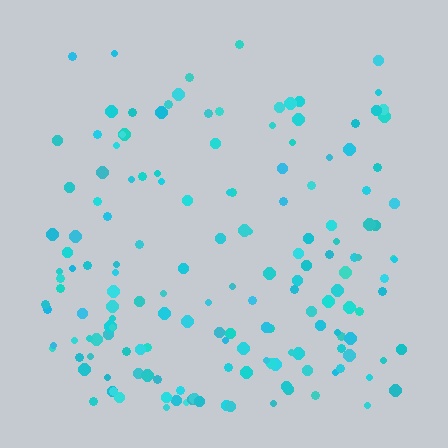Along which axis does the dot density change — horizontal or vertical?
Vertical.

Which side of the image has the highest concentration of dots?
The bottom.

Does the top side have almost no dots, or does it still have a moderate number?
Still a moderate number, just noticeably fewer than the bottom.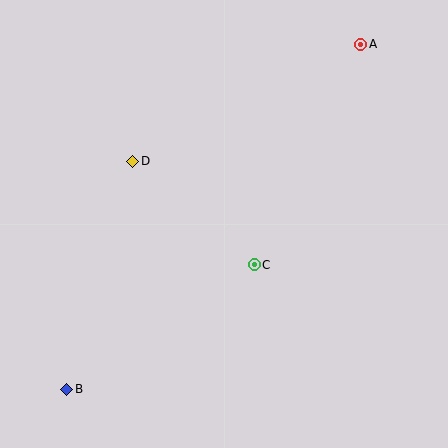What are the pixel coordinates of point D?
Point D is at (133, 161).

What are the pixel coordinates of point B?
Point B is at (67, 389).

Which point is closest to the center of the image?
Point C at (254, 265) is closest to the center.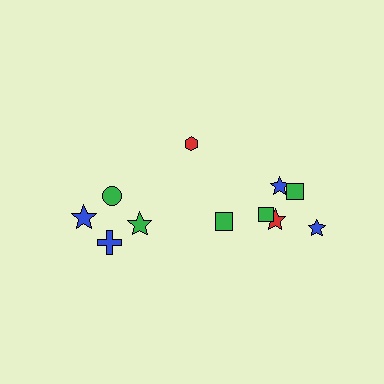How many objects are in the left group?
There are 4 objects.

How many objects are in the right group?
There are 7 objects.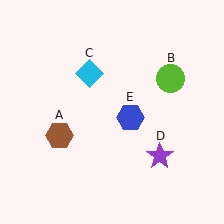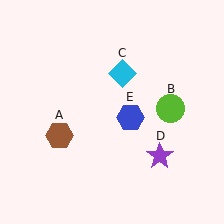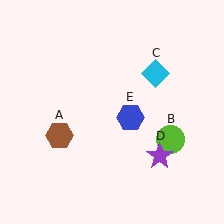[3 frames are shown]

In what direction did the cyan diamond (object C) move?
The cyan diamond (object C) moved right.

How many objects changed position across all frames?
2 objects changed position: lime circle (object B), cyan diamond (object C).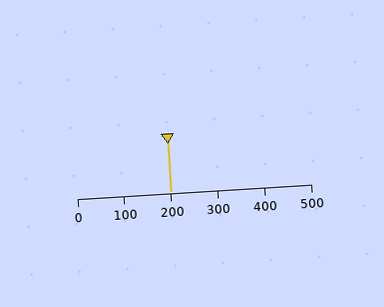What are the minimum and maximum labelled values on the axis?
The axis runs from 0 to 500.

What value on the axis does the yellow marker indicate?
The marker indicates approximately 200.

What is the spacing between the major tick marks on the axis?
The major ticks are spaced 100 apart.